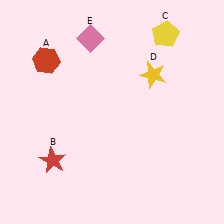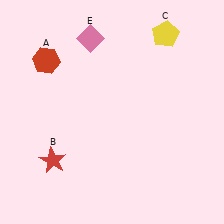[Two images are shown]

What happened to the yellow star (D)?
The yellow star (D) was removed in Image 2. It was in the top-right area of Image 1.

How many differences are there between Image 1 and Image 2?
There is 1 difference between the two images.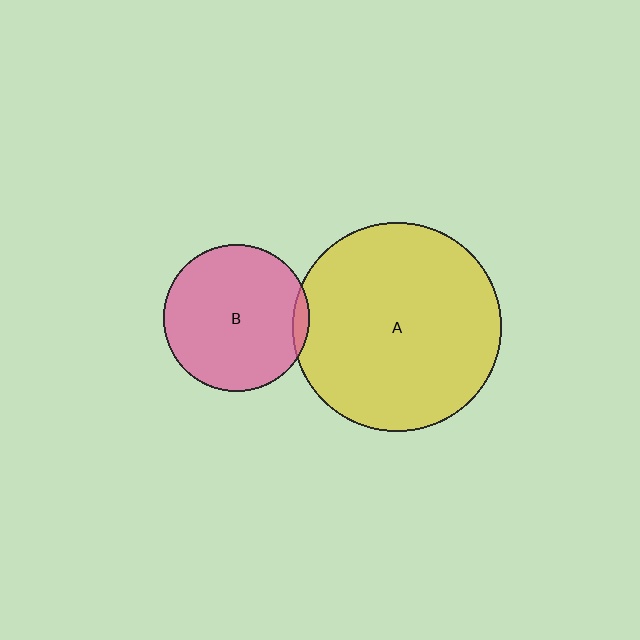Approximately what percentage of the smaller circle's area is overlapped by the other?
Approximately 5%.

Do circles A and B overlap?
Yes.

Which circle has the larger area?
Circle A (yellow).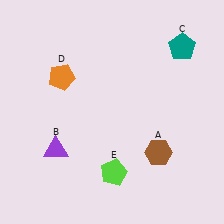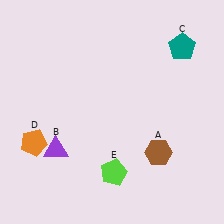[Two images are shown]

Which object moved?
The orange pentagon (D) moved down.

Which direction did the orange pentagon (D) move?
The orange pentagon (D) moved down.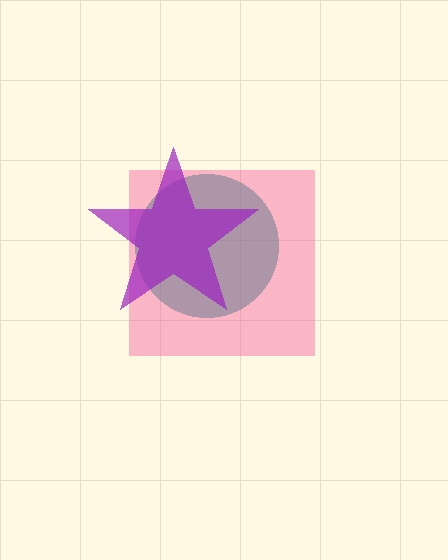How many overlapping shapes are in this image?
There are 3 overlapping shapes in the image.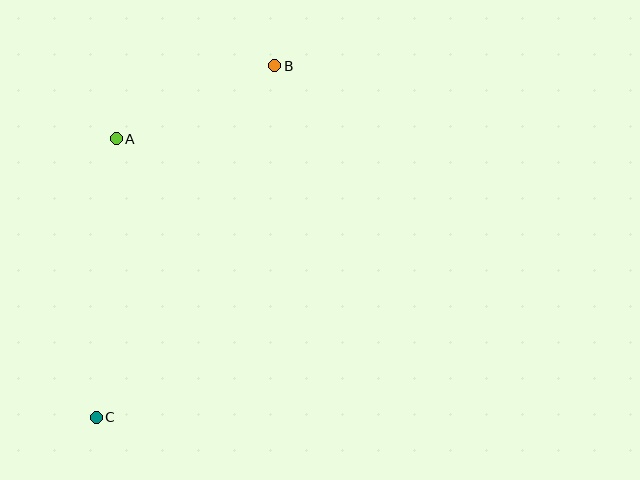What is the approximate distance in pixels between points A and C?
The distance between A and C is approximately 279 pixels.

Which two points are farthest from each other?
Points B and C are farthest from each other.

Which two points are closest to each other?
Points A and B are closest to each other.